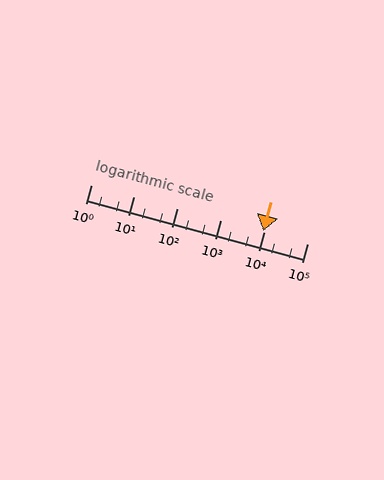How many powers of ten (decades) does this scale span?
The scale spans 5 decades, from 1 to 100000.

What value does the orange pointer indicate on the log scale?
The pointer indicates approximately 9800.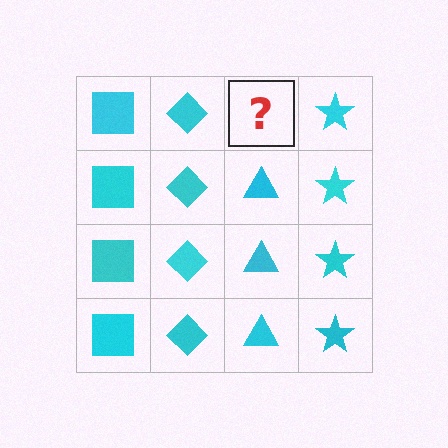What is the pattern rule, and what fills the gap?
The rule is that each column has a consistent shape. The gap should be filled with a cyan triangle.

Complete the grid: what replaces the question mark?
The question mark should be replaced with a cyan triangle.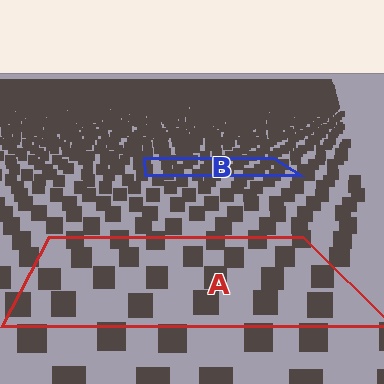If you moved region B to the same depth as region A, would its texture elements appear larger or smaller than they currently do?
They would appear larger. At a closer depth, the same texture elements are projected at a bigger on-screen size.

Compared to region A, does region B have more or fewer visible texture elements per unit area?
Region B has more texture elements per unit area — they are packed more densely because it is farther away.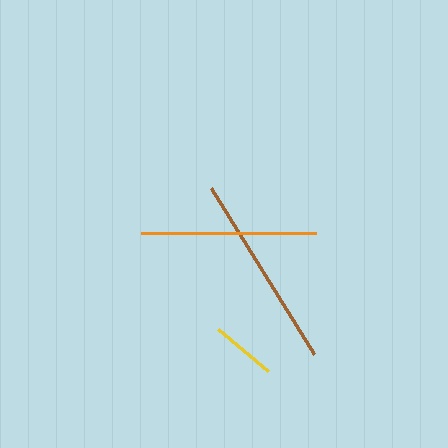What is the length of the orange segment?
The orange segment is approximately 176 pixels long.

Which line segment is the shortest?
The yellow line is the shortest at approximately 65 pixels.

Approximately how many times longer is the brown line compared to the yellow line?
The brown line is approximately 3.0 times the length of the yellow line.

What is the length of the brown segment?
The brown segment is approximately 196 pixels long.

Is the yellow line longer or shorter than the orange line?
The orange line is longer than the yellow line.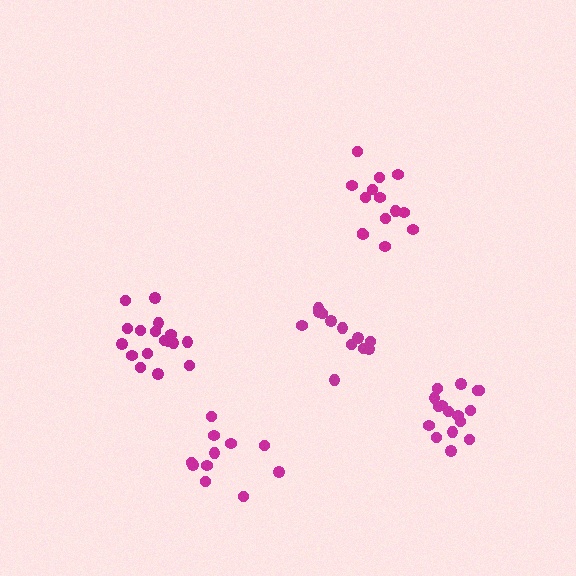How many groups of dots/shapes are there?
There are 5 groups.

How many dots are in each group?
Group 1: 16 dots, Group 2: 17 dots, Group 3: 12 dots, Group 4: 14 dots, Group 5: 11 dots (70 total).